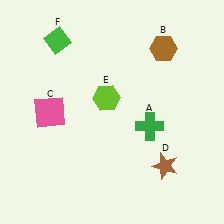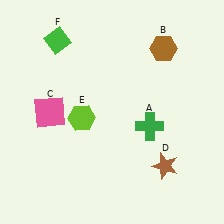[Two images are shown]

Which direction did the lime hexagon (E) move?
The lime hexagon (E) moved left.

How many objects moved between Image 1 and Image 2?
1 object moved between the two images.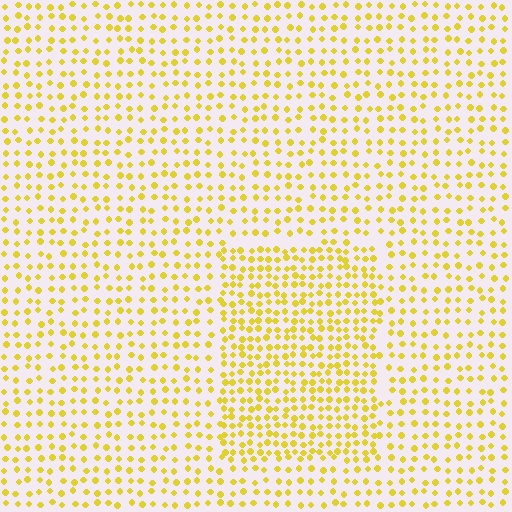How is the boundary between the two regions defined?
The boundary is defined by a change in element density (approximately 1.7x ratio). All elements are the same color, size, and shape.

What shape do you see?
I see a rectangle.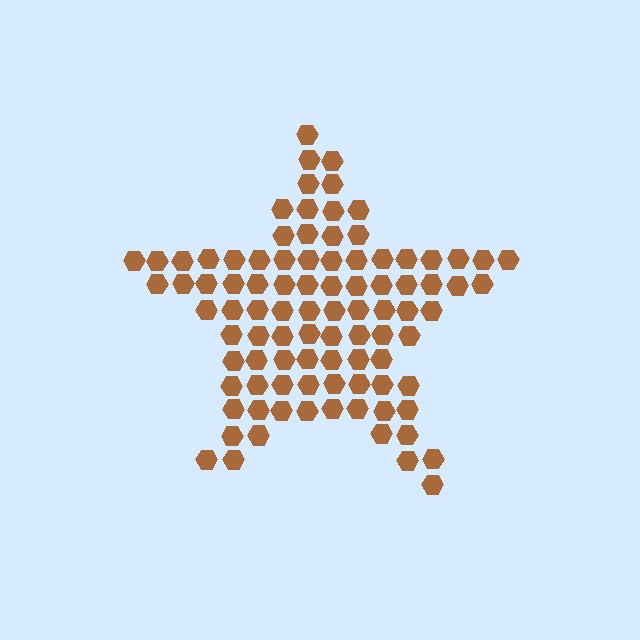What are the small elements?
The small elements are hexagons.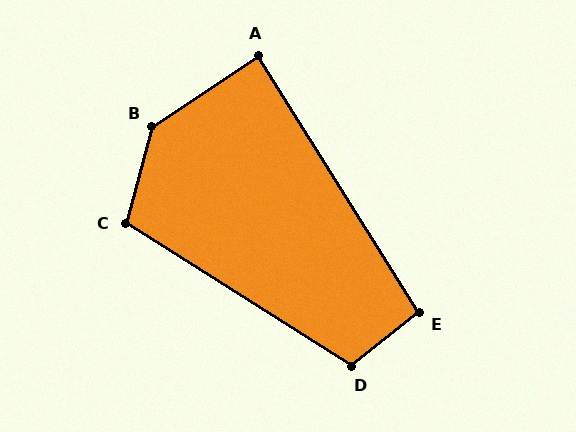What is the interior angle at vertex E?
Approximately 96 degrees (obtuse).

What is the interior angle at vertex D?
Approximately 109 degrees (obtuse).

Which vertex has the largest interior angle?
B, at approximately 139 degrees.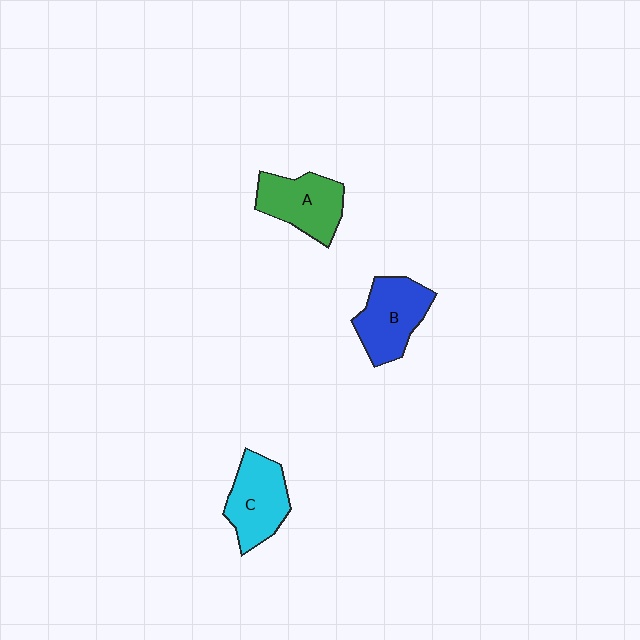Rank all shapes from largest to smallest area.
From largest to smallest: B (blue), C (cyan), A (green).